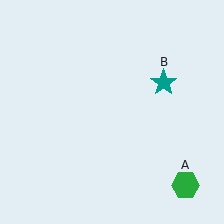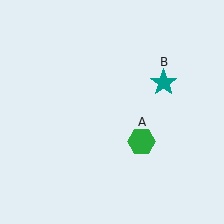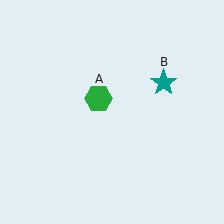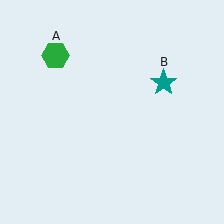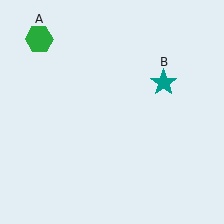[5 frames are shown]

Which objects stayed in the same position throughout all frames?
Teal star (object B) remained stationary.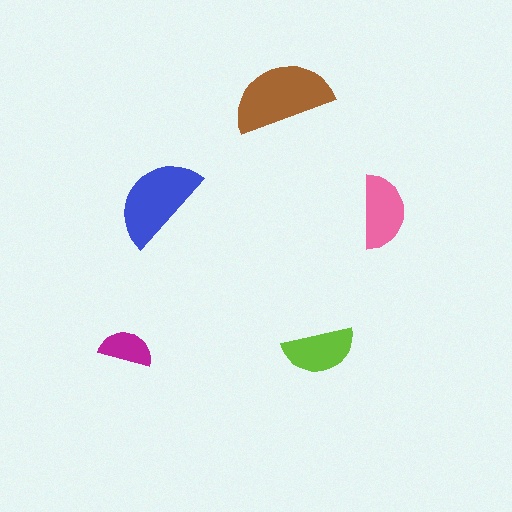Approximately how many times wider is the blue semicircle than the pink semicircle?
About 1.5 times wider.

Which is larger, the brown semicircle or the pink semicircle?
The brown one.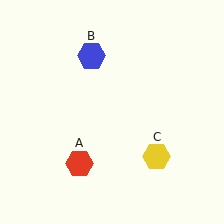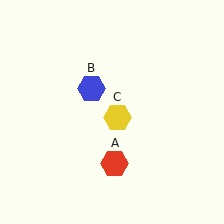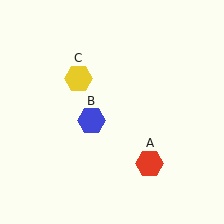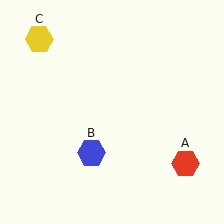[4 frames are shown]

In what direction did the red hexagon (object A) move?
The red hexagon (object A) moved right.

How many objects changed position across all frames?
3 objects changed position: red hexagon (object A), blue hexagon (object B), yellow hexagon (object C).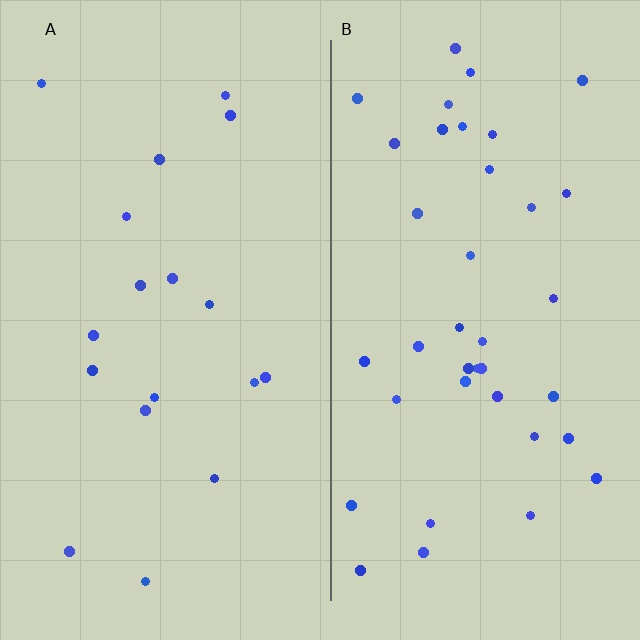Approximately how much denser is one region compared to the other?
Approximately 2.2× — region B over region A.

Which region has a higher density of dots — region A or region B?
B (the right).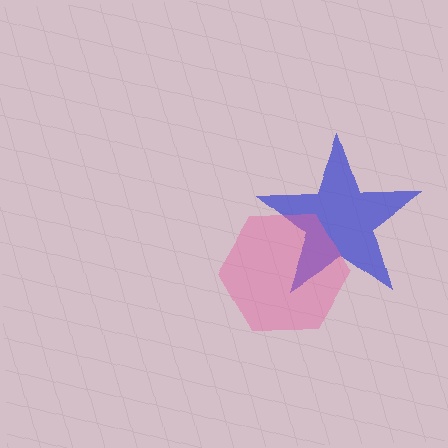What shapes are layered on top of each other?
The layered shapes are: a blue star, a pink hexagon.